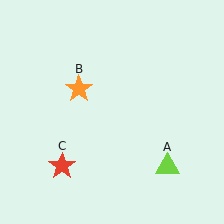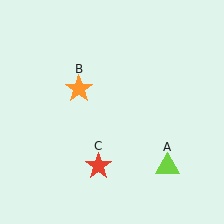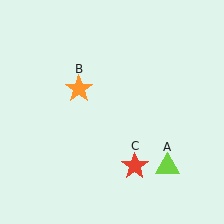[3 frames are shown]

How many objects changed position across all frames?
1 object changed position: red star (object C).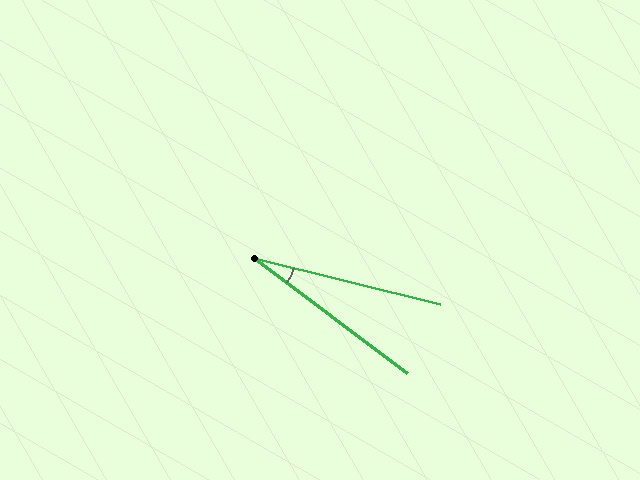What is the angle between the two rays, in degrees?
Approximately 23 degrees.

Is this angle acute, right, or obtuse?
It is acute.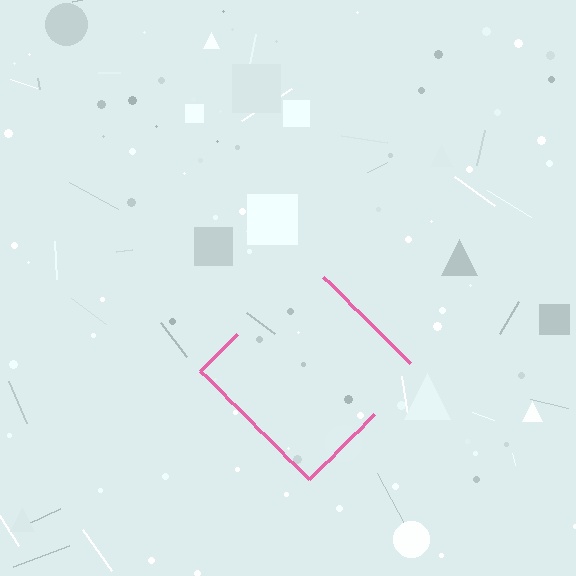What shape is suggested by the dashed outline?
The dashed outline suggests a diamond.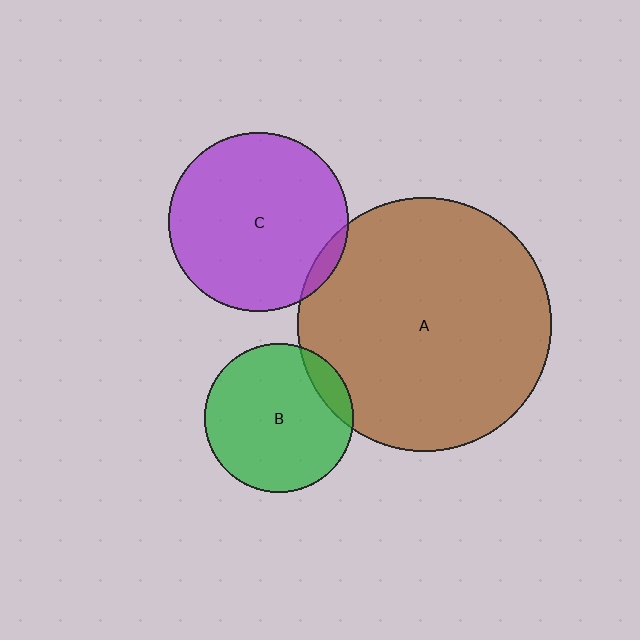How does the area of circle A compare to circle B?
Approximately 2.9 times.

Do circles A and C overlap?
Yes.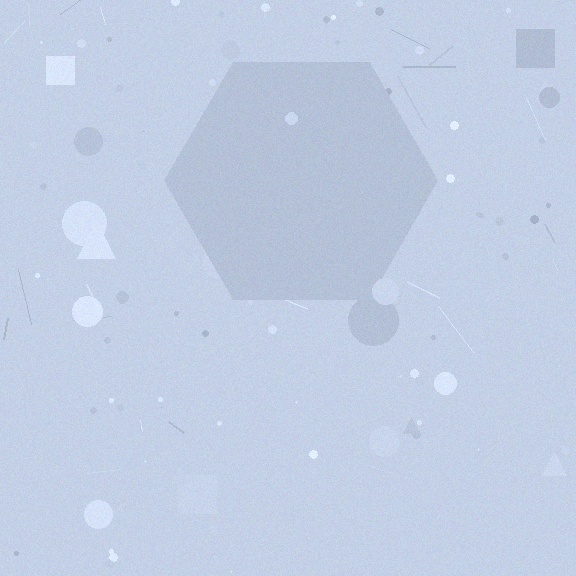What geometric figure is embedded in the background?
A hexagon is embedded in the background.